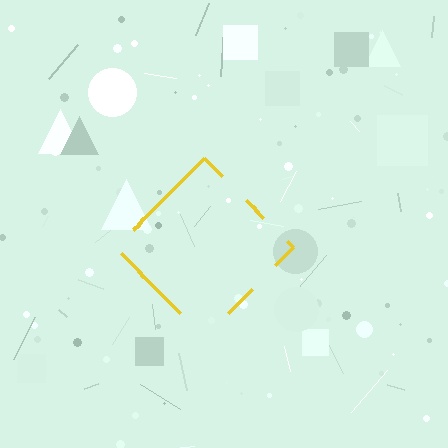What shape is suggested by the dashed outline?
The dashed outline suggests a diamond.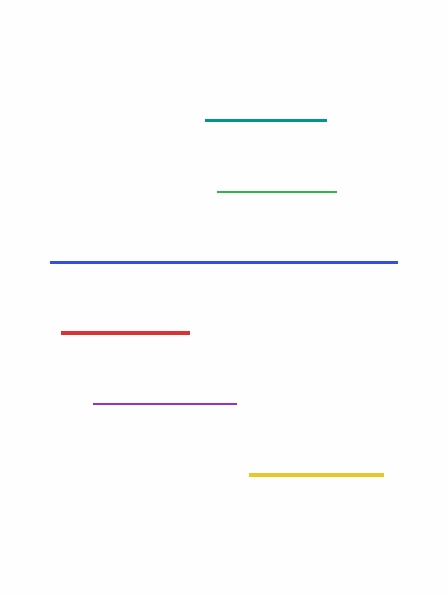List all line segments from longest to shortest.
From longest to shortest: blue, purple, yellow, red, teal, green.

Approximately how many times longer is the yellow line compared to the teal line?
The yellow line is approximately 1.1 times the length of the teal line.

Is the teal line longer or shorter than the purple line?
The purple line is longer than the teal line.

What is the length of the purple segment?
The purple segment is approximately 143 pixels long.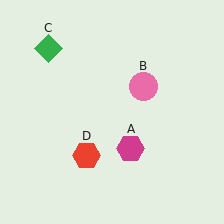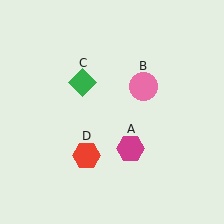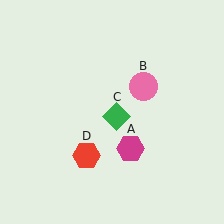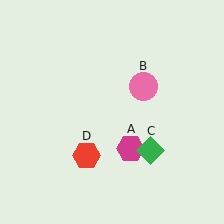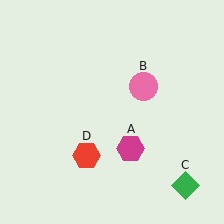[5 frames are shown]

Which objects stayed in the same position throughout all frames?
Magenta hexagon (object A) and pink circle (object B) and red hexagon (object D) remained stationary.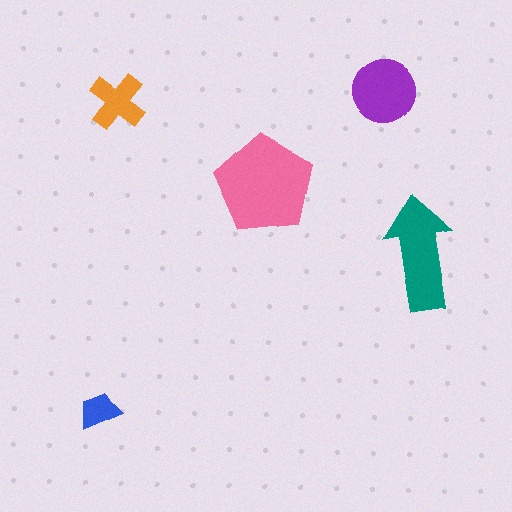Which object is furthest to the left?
The blue trapezoid is leftmost.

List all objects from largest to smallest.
The pink pentagon, the teal arrow, the purple circle, the orange cross, the blue trapezoid.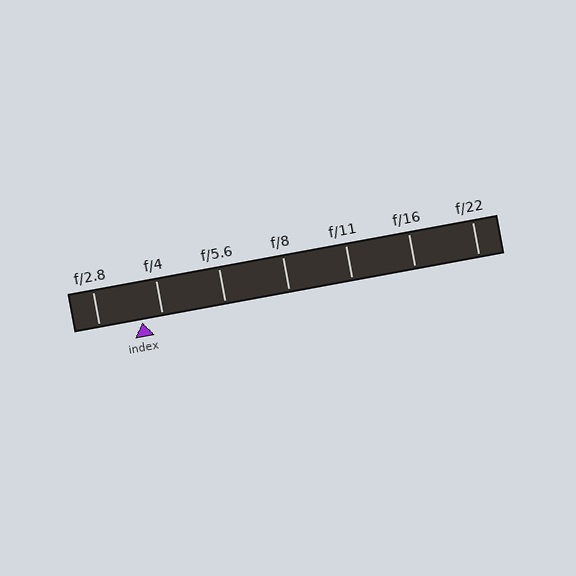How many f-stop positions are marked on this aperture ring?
There are 7 f-stop positions marked.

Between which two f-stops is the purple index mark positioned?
The index mark is between f/2.8 and f/4.